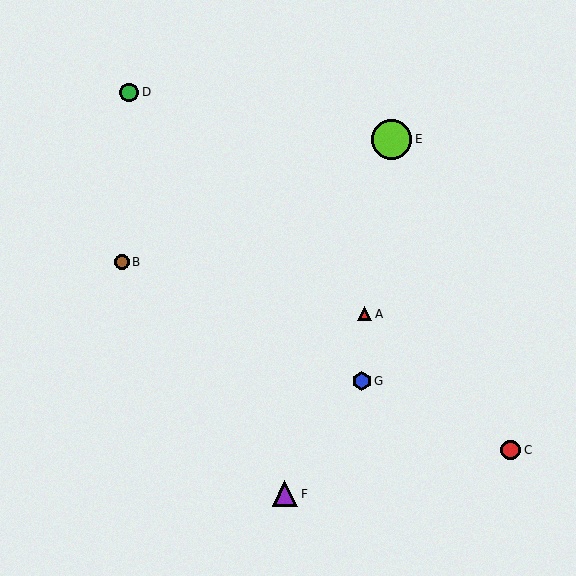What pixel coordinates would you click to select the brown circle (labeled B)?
Click at (122, 262) to select the brown circle B.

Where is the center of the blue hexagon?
The center of the blue hexagon is at (362, 381).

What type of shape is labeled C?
Shape C is a red circle.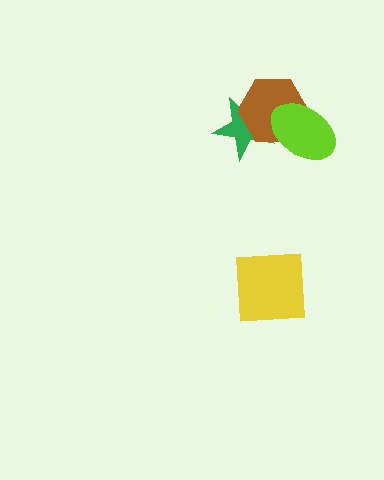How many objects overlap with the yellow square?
0 objects overlap with the yellow square.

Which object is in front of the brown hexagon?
The lime ellipse is in front of the brown hexagon.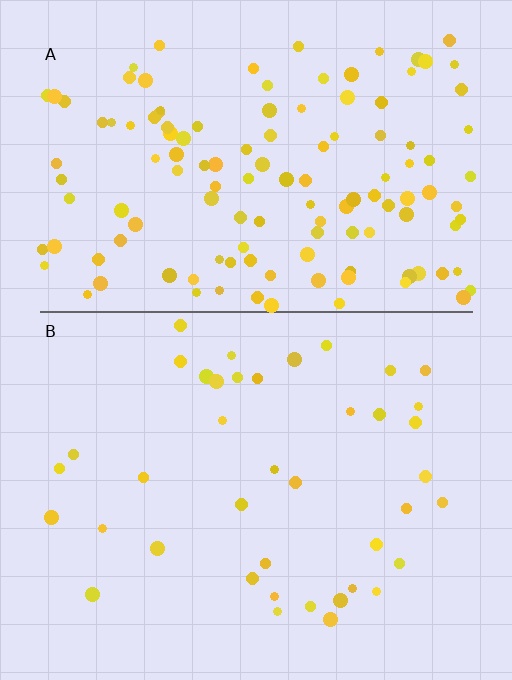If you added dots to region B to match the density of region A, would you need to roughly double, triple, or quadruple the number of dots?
Approximately triple.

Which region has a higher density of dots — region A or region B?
A (the top).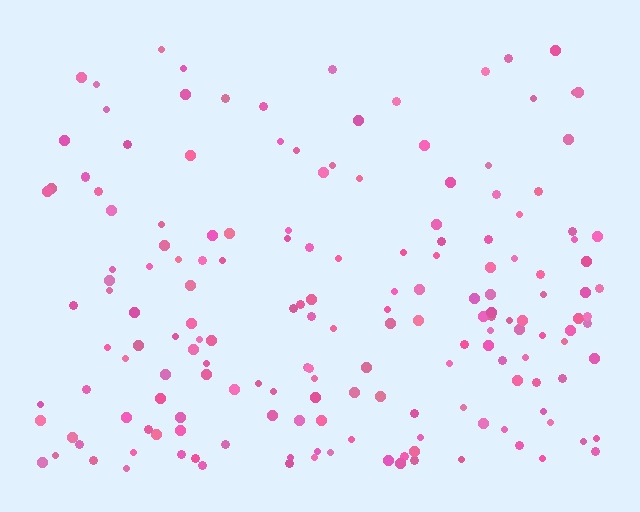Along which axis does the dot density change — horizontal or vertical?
Vertical.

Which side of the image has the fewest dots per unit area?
The top.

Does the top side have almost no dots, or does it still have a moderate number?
Still a moderate number, just noticeably fewer than the bottom.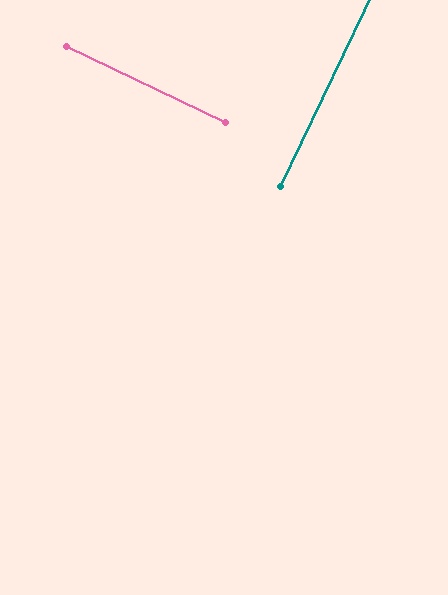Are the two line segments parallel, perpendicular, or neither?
Perpendicular — they meet at approximately 90°.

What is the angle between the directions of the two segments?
Approximately 90 degrees.